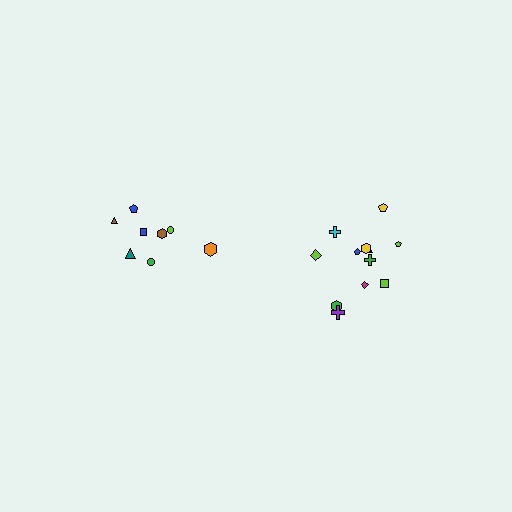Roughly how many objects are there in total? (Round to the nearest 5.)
Roughly 20 objects in total.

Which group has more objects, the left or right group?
The right group.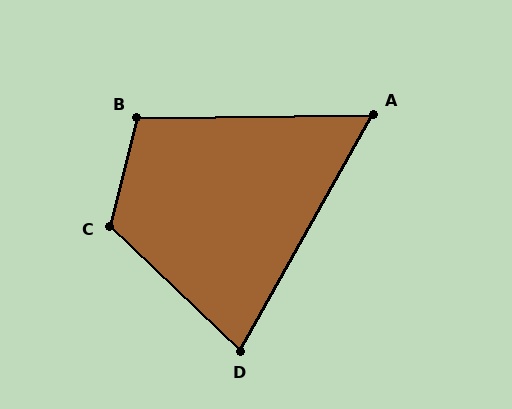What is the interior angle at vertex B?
Approximately 104 degrees (obtuse).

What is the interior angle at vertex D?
Approximately 76 degrees (acute).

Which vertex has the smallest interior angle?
A, at approximately 60 degrees.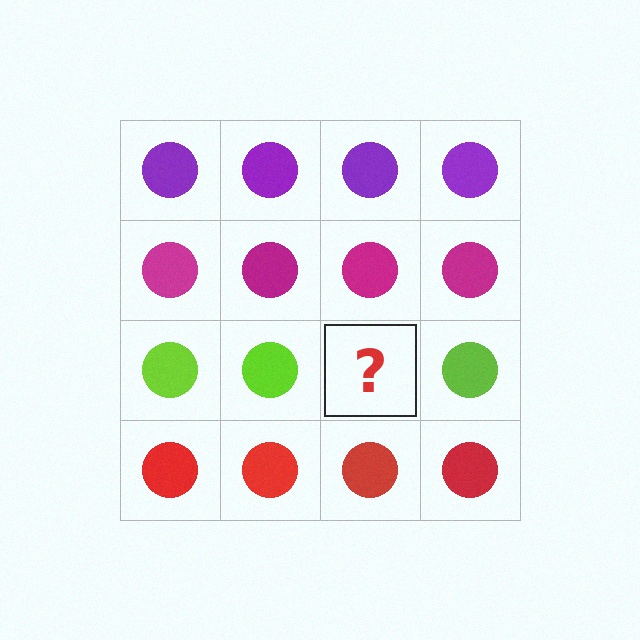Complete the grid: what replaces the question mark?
The question mark should be replaced with a lime circle.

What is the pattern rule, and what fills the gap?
The rule is that each row has a consistent color. The gap should be filled with a lime circle.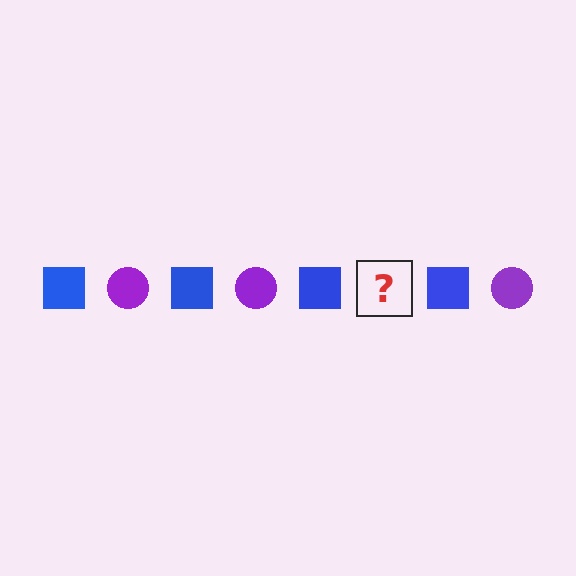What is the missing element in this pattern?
The missing element is a purple circle.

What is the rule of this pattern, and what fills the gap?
The rule is that the pattern alternates between blue square and purple circle. The gap should be filled with a purple circle.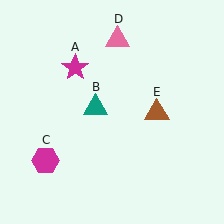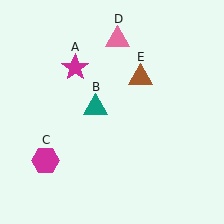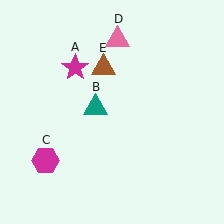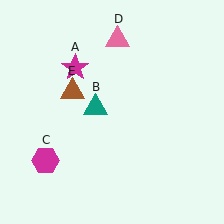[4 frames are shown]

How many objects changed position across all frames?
1 object changed position: brown triangle (object E).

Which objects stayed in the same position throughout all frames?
Magenta star (object A) and teal triangle (object B) and magenta hexagon (object C) and pink triangle (object D) remained stationary.